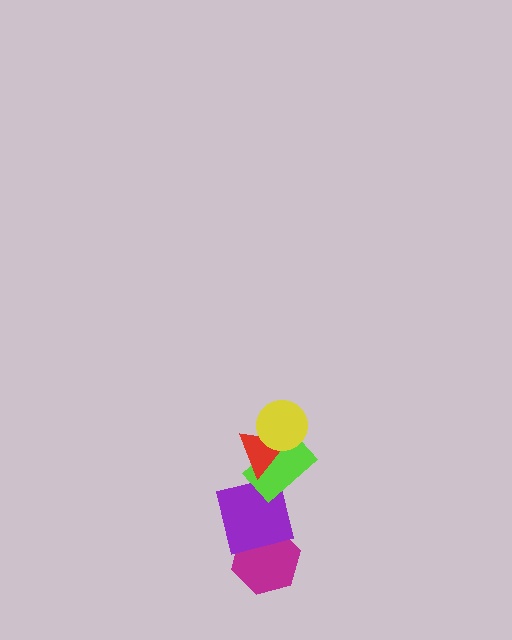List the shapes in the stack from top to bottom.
From top to bottom: the yellow circle, the red triangle, the lime rectangle, the purple square, the magenta hexagon.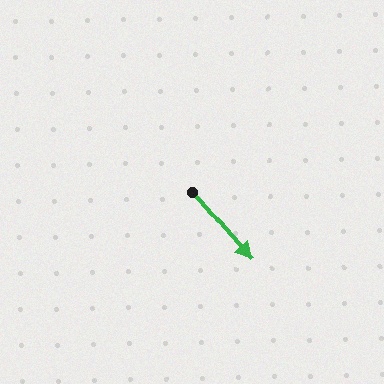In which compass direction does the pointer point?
Southeast.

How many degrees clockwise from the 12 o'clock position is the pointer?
Approximately 139 degrees.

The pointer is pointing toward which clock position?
Roughly 5 o'clock.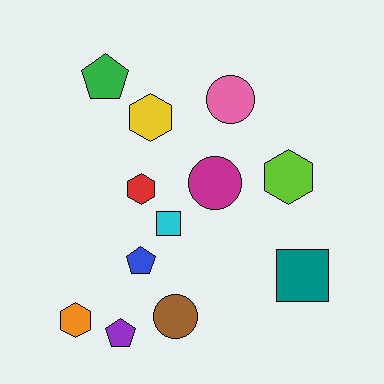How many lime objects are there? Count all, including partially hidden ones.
There is 1 lime object.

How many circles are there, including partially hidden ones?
There are 3 circles.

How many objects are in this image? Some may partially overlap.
There are 12 objects.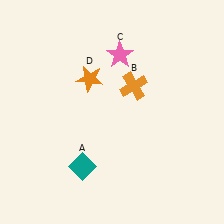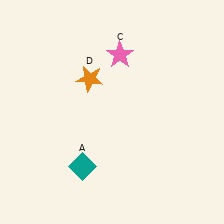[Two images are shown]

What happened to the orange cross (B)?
The orange cross (B) was removed in Image 2. It was in the top-right area of Image 1.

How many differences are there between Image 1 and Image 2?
There is 1 difference between the two images.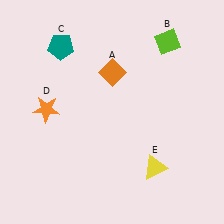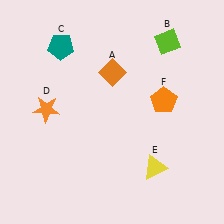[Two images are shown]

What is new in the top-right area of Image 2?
An orange pentagon (F) was added in the top-right area of Image 2.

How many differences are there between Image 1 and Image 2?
There is 1 difference between the two images.